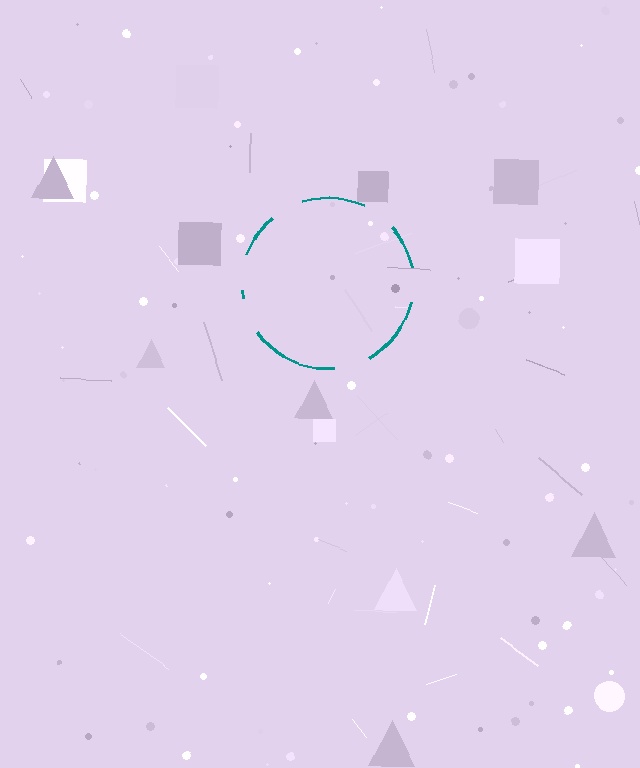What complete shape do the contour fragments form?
The contour fragments form a circle.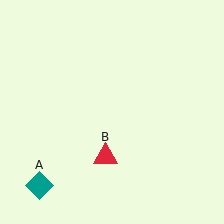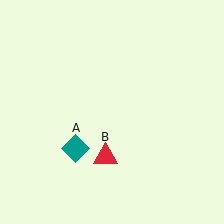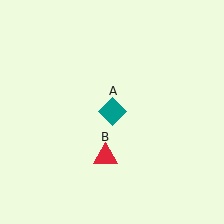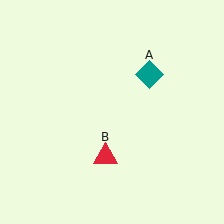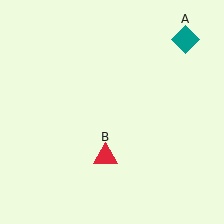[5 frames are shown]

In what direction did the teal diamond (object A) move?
The teal diamond (object A) moved up and to the right.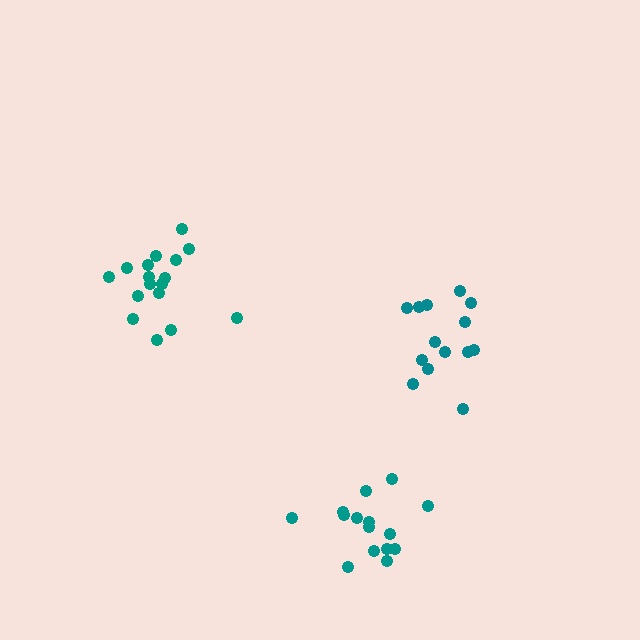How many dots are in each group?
Group 1: 14 dots, Group 2: 17 dots, Group 3: 15 dots (46 total).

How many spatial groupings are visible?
There are 3 spatial groupings.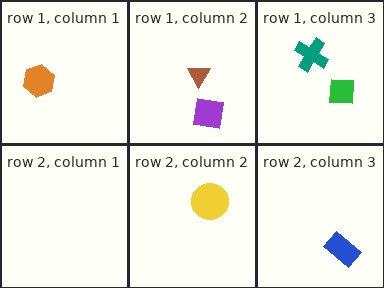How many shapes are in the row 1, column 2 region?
2.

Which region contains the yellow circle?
The row 2, column 2 region.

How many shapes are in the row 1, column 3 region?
2.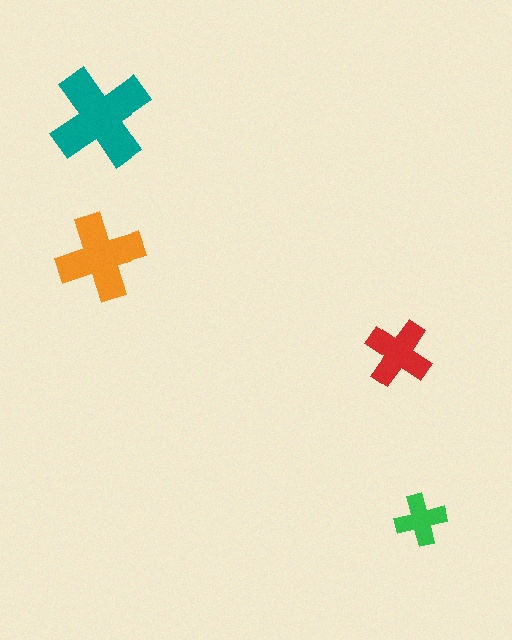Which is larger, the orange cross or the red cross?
The orange one.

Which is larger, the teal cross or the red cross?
The teal one.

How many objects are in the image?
There are 4 objects in the image.